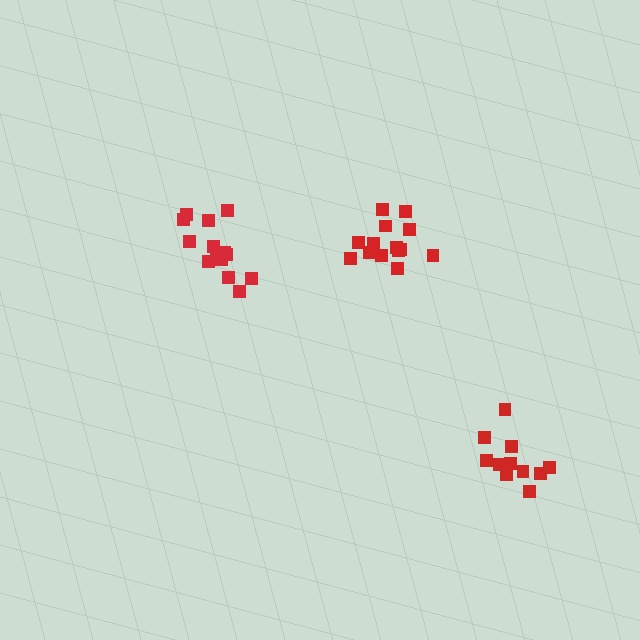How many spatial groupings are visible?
There are 3 spatial groupings.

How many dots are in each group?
Group 1: 14 dots, Group 2: 11 dots, Group 3: 14 dots (39 total).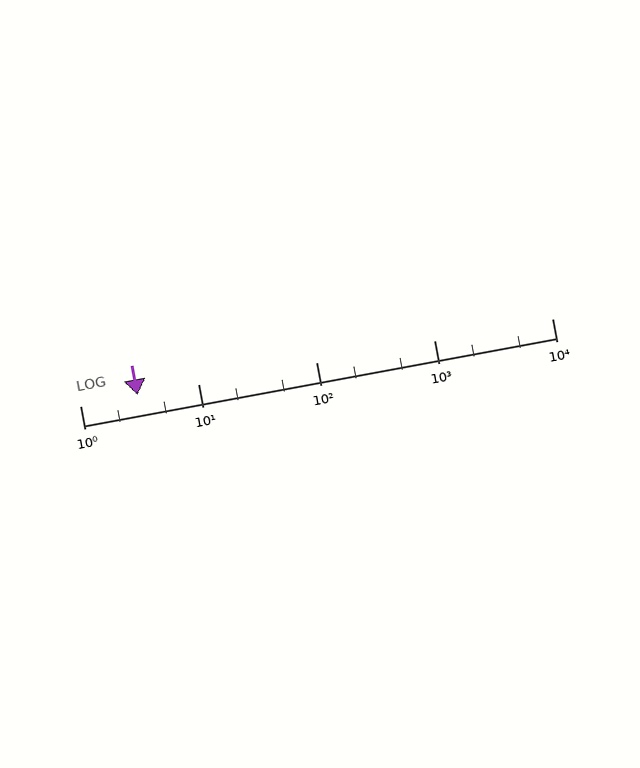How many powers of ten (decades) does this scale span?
The scale spans 4 decades, from 1 to 10000.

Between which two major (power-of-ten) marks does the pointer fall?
The pointer is between 1 and 10.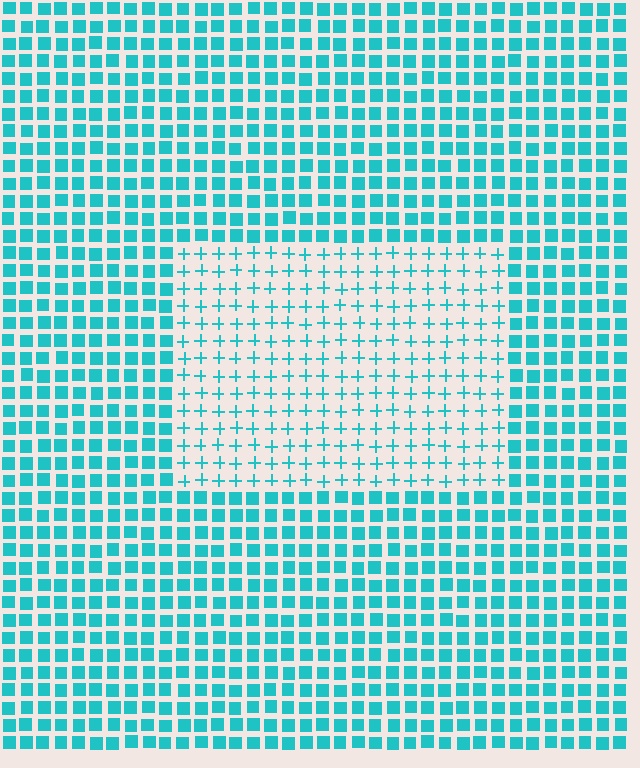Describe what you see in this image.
The image is filled with small cyan elements arranged in a uniform grid. A rectangle-shaped region contains plus signs, while the surrounding area contains squares. The boundary is defined purely by the change in element shape.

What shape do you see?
I see a rectangle.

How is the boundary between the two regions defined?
The boundary is defined by a change in element shape: plus signs inside vs. squares outside. All elements share the same color and spacing.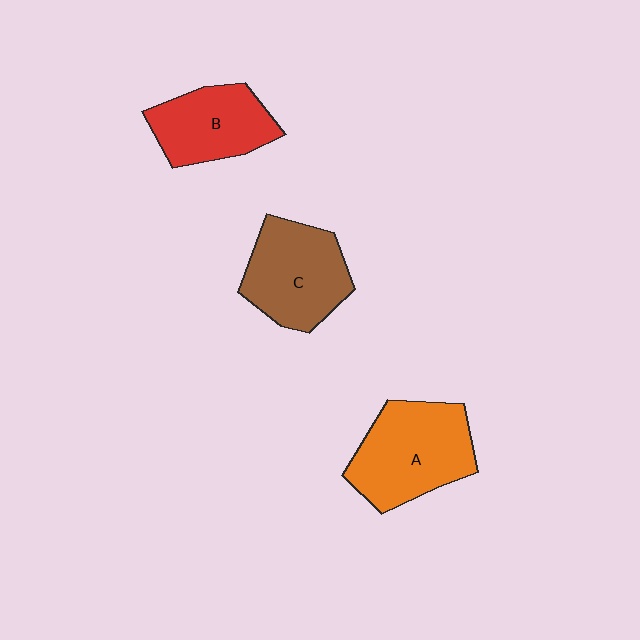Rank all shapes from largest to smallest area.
From largest to smallest: A (orange), C (brown), B (red).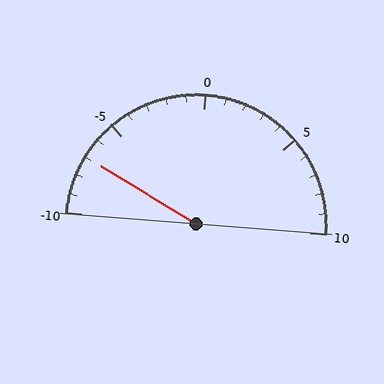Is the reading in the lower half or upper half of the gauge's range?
The reading is in the lower half of the range (-10 to 10).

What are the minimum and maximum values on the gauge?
The gauge ranges from -10 to 10.